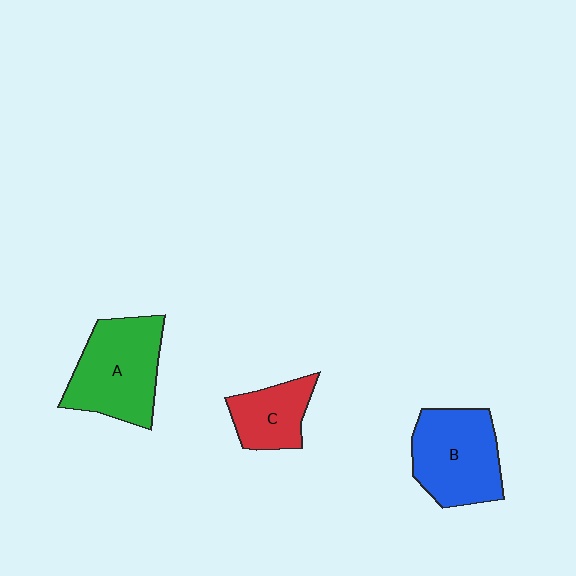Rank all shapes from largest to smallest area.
From largest to smallest: A (green), B (blue), C (red).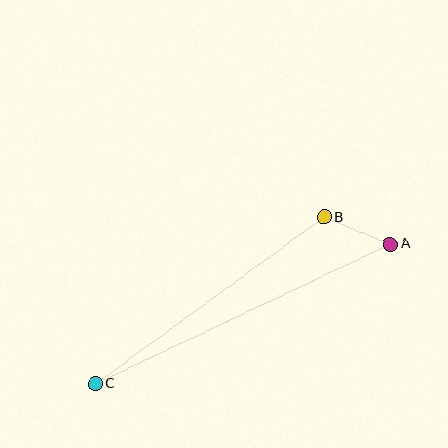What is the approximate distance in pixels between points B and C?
The distance between B and C is approximately 283 pixels.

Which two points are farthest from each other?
Points A and C are farthest from each other.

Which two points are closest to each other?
Points A and B are closest to each other.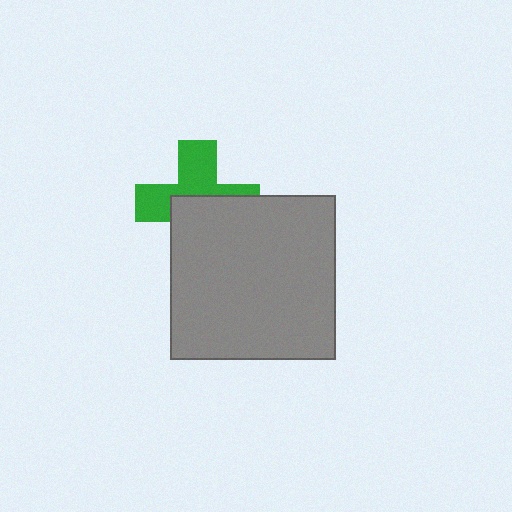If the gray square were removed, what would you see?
You would see the complete green cross.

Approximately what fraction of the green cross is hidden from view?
Roughly 50% of the green cross is hidden behind the gray square.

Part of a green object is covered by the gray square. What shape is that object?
It is a cross.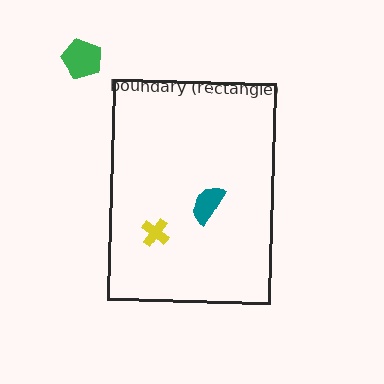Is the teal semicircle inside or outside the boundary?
Inside.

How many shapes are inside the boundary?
2 inside, 1 outside.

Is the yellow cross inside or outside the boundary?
Inside.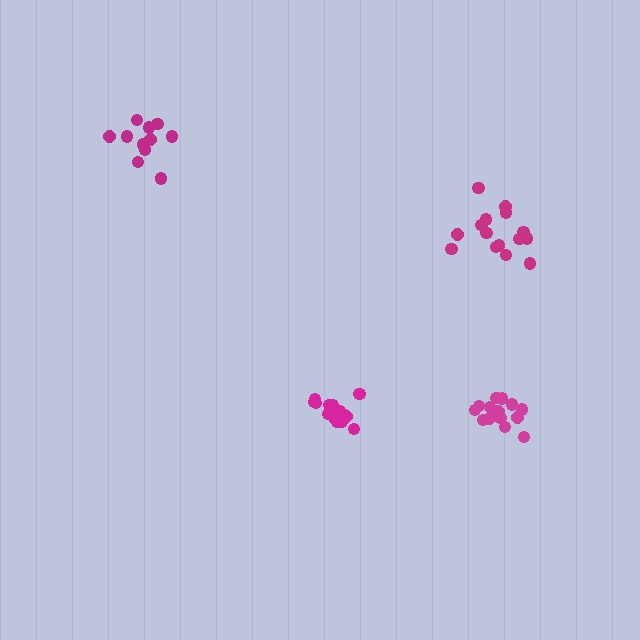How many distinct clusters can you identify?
There are 4 distinct clusters.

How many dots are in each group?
Group 1: 15 dots, Group 2: 17 dots, Group 3: 11 dots, Group 4: 15 dots (58 total).